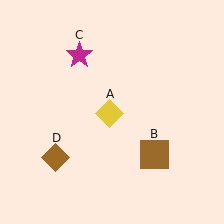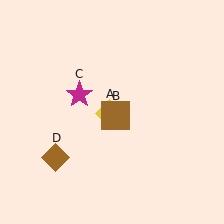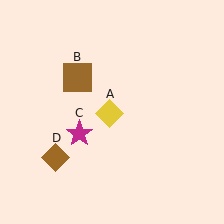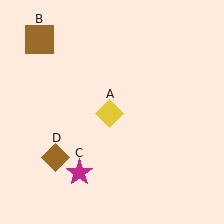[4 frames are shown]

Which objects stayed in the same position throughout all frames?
Yellow diamond (object A) and brown diamond (object D) remained stationary.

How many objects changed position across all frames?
2 objects changed position: brown square (object B), magenta star (object C).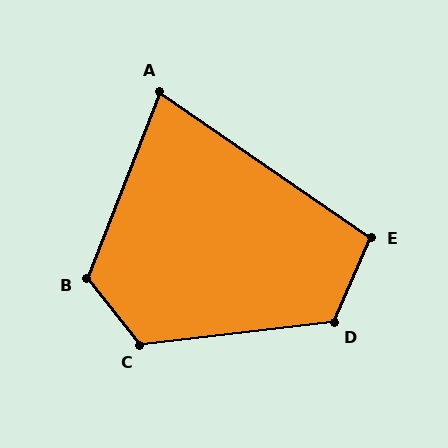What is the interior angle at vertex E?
Approximately 101 degrees (obtuse).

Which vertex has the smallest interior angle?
A, at approximately 77 degrees.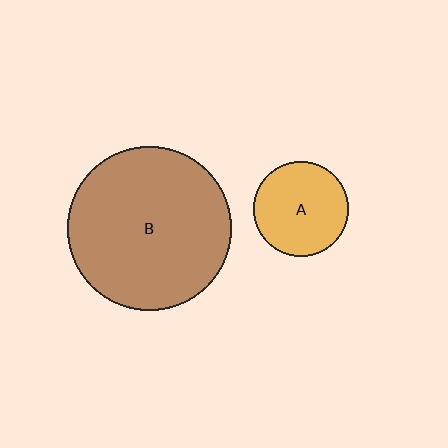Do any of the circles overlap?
No, none of the circles overlap.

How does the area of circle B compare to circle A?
Approximately 3.0 times.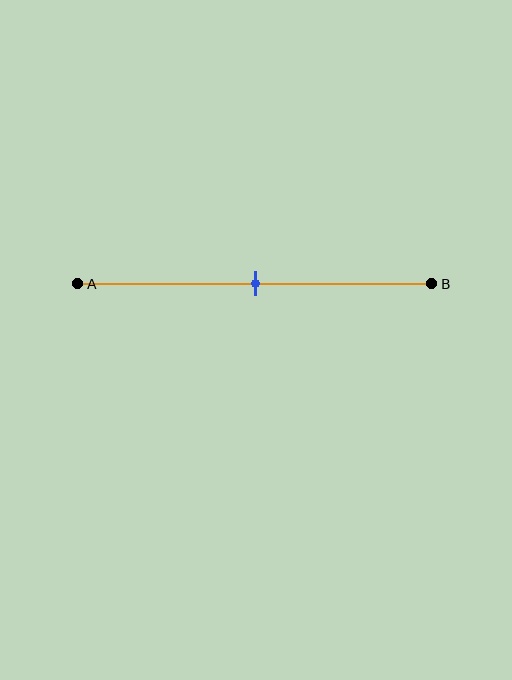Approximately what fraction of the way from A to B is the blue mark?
The blue mark is approximately 50% of the way from A to B.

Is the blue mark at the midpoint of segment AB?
Yes, the mark is approximately at the midpoint.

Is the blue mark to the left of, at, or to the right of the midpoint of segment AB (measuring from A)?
The blue mark is approximately at the midpoint of segment AB.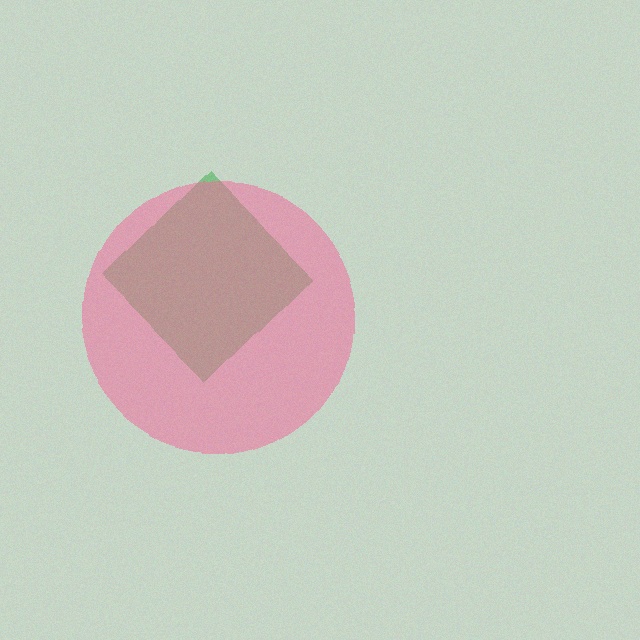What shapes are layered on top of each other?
The layered shapes are: a green diamond, a pink circle.